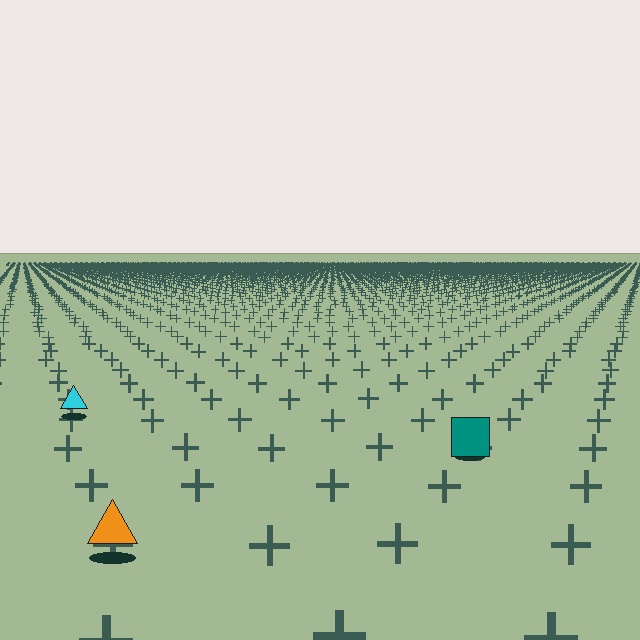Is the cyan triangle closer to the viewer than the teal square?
No. The teal square is closer — you can tell from the texture gradient: the ground texture is coarser near it.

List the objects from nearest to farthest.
From nearest to farthest: the orange triangle, the teal square, the cyan triangle.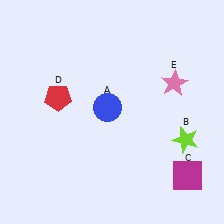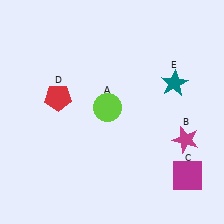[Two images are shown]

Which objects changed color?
A changed from blue to lime. B changed from lime to magenta. E changed from pink to teal.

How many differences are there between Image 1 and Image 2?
There are 3 differences between the two images.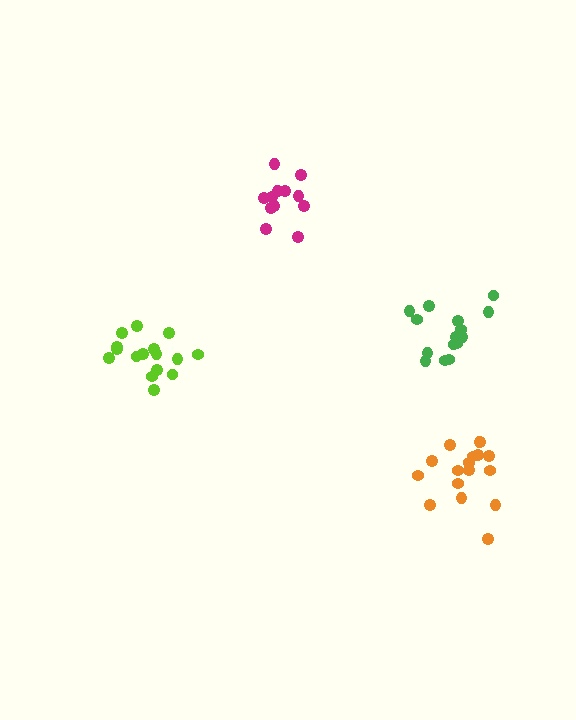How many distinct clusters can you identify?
There are 4 distinct clusters.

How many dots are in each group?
Group 1: 17 dots, Group 2: 12 dots, Group 3: 16 dots, Group 4: 16 dots (61 total).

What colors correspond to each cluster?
The clusters are colored: orange, magenta, lime, green.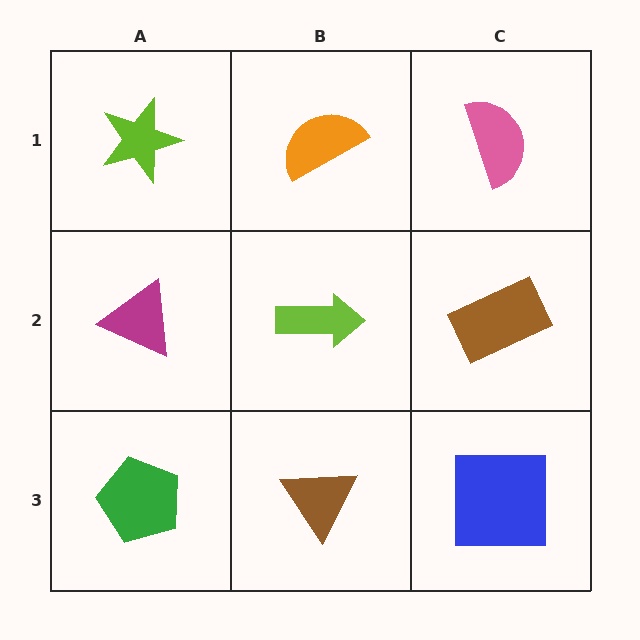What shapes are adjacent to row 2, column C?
A pink semicircle (row 1, column C), a blue square (row 3, column C), a lime arrow (row 2, column B).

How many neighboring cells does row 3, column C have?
2.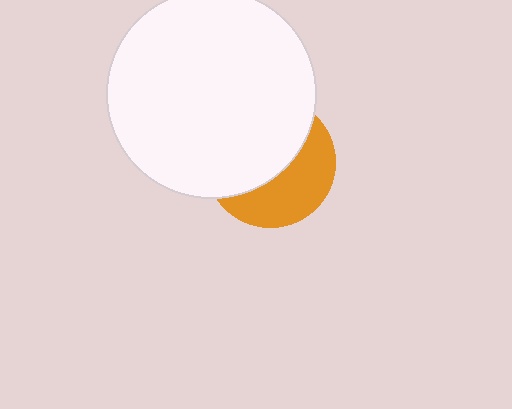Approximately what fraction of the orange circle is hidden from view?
Roughly 57% of the orange circle is hidden behind the white circle.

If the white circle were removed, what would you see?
You would see the complete orange circle.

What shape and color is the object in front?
The object in front is a white circle.